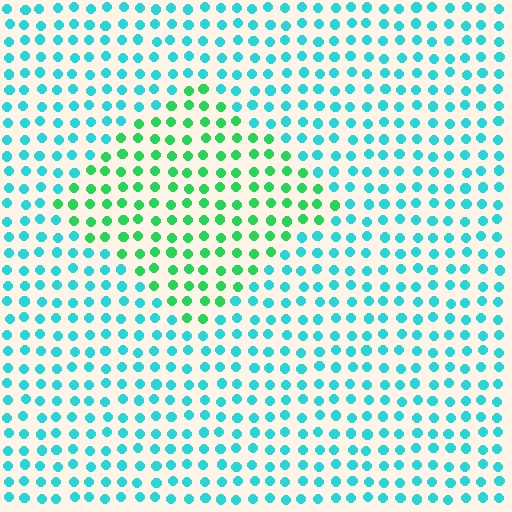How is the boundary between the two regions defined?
The boundary is defined purely by a slight shift in hue (about 43 degrees). Spacing, size, and orientation are identical on both sides.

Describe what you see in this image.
The image is filled with small cyan elements in a uniform arrangement. A diamond-shaped region is visible where the elements are tinted to a slightly different hue, forming a subtle color boundary.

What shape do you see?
I see a diamond.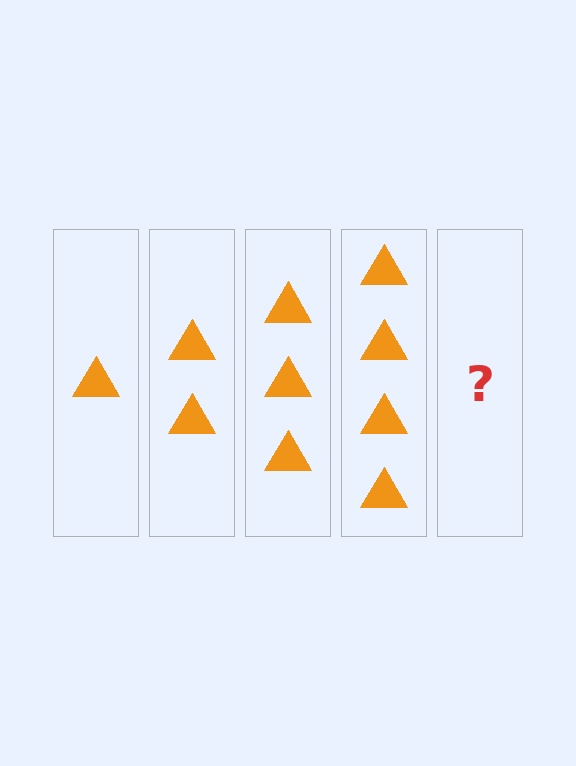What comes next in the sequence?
The next element should be 5 triangles.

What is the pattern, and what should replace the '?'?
The pattern is that each step adds one more triangle. The '?' should be 5 triangles.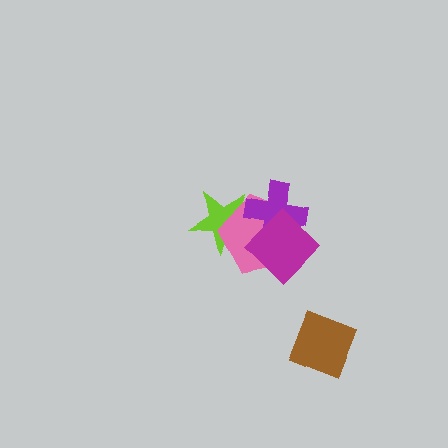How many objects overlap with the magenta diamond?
3 objects overlap with the magenta diamond.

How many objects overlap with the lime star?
3 objects overlap with the lime star.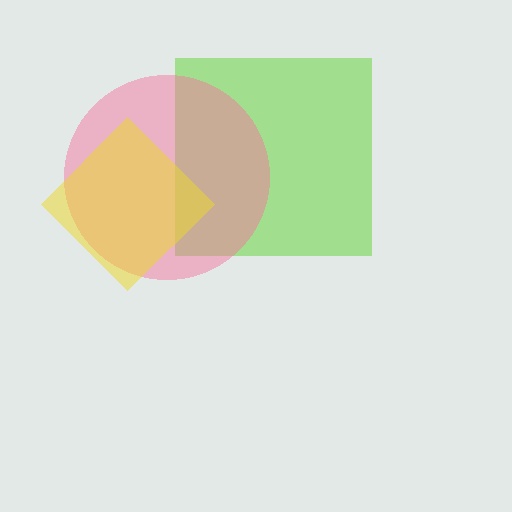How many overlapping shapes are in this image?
There are 3 overlapping shapes in the image.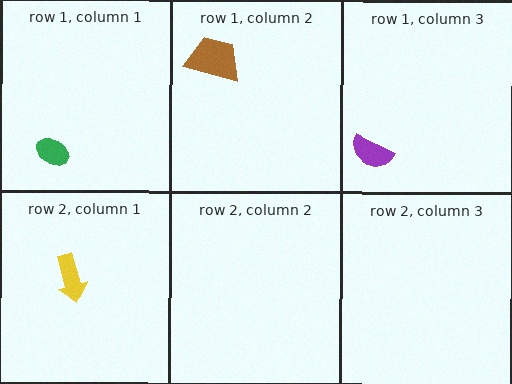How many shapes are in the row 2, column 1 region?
1.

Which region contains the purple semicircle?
The row 1, column 3 region.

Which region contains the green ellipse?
The row 1, column 1 region.